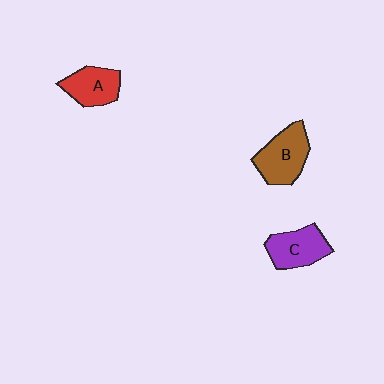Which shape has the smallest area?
Shape A (red).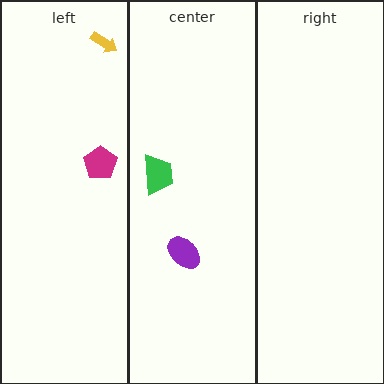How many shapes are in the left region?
2.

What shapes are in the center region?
The purple ellipse, the green trapezoid.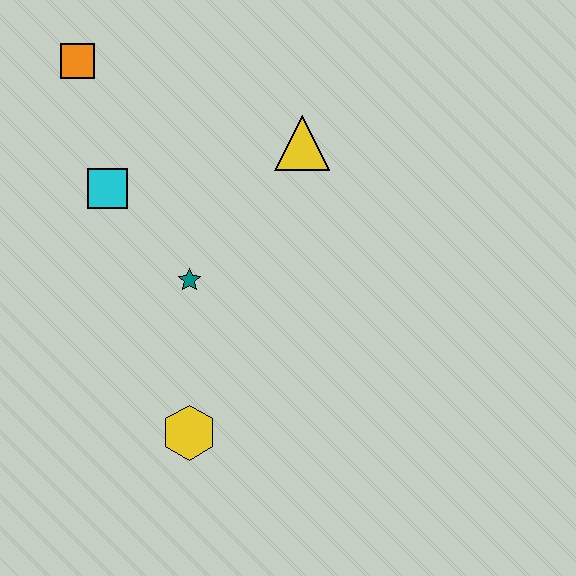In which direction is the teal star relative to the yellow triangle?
The teal star is below the yellow triangle.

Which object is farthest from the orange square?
The yellow hexagon is farthest from the orange square.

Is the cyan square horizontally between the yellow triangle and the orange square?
Yes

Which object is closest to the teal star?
The cyan square is closest to the teal star.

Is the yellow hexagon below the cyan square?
Yes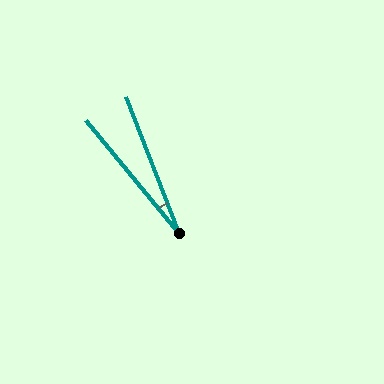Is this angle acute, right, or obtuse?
It is acute.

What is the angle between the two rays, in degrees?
Approximately 18 degrees.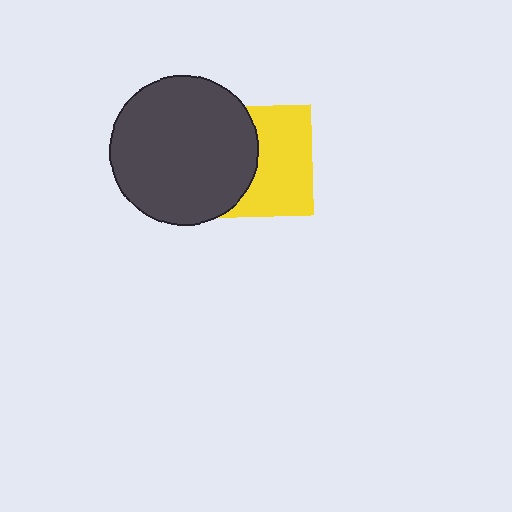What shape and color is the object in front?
The object in front is a dark gray circle.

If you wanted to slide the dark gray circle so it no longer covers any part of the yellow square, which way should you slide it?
Slide it left — that is the most direct way to separate the two shapes.